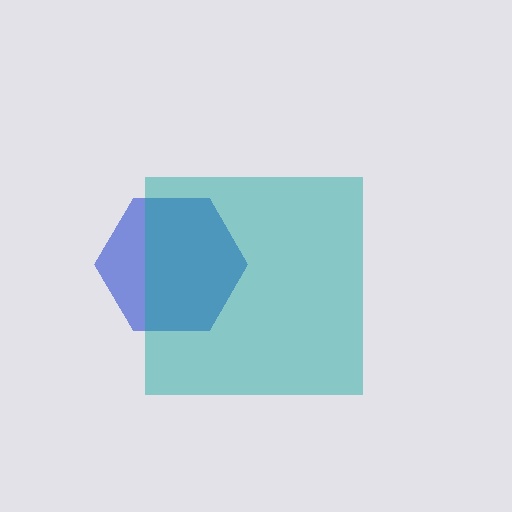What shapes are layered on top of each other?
The layered shapes are: a blue hexagon, a teal square.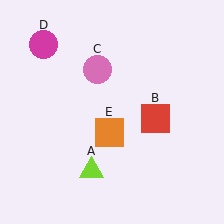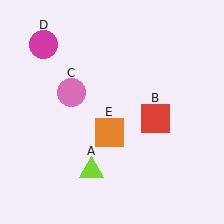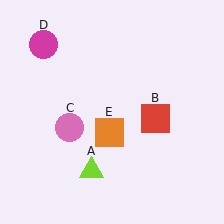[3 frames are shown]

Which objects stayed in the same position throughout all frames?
Lime triangle (object A) and red square (object B) and magenta circle (object D) and orange square (object E) remained stationary.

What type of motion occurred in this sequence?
The pink circle (object C) rotated counterclockwise around the center of the scene.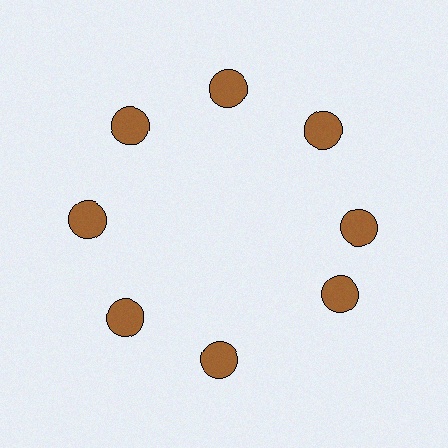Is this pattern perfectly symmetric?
No. The 8 brown circles are arranged in a ring, but one element near the 4 o'clock position is rotated out of alignment along the ring, breaking the 8-fold rotational symmetry.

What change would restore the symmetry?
The symmetry would be restored by rotating it back into even spacing with its neighbors so that all 8 circles sit at equal angles and equal distance from the center.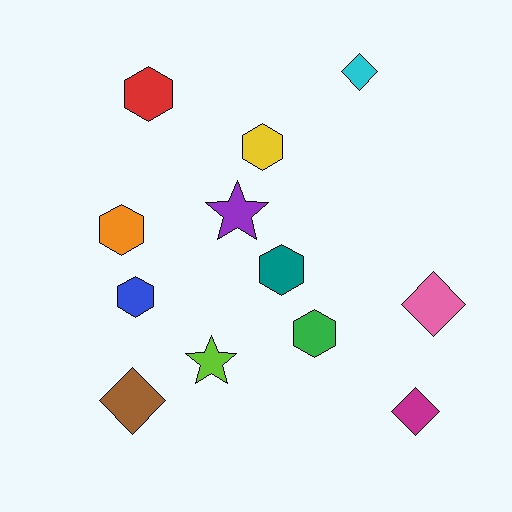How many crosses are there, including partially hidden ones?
There are no crosses.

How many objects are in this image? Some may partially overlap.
There are 12 objects.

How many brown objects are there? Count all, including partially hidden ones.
There is 1 brown object.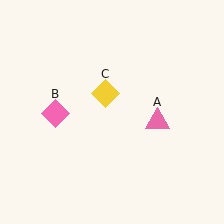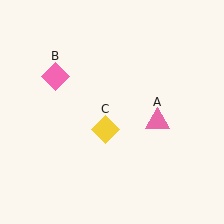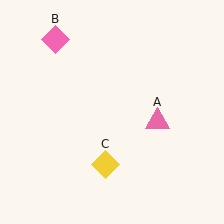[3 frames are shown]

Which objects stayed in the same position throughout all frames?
Pink triangle (object A) remained stationary.